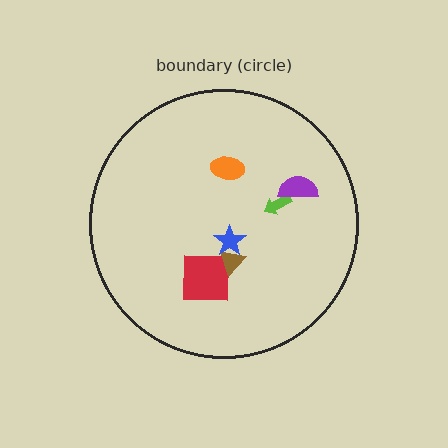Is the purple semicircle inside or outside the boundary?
Inside.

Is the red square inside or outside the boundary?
Inside.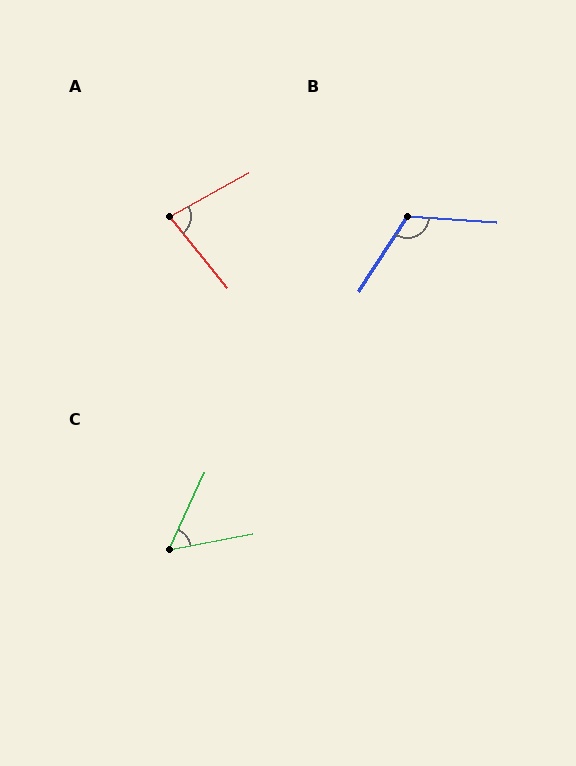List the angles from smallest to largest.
C (54°), A (79°), B (119°).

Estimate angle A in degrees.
Approximately 79 degrees.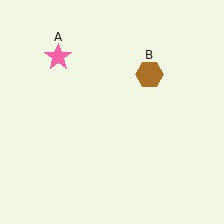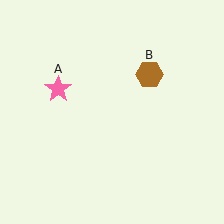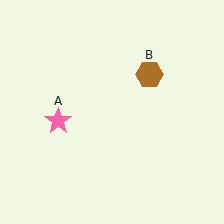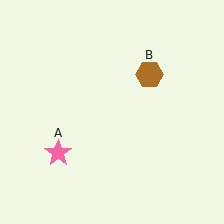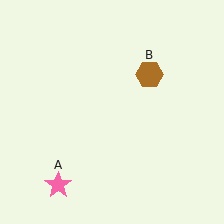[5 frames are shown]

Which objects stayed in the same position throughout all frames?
Brown hexagon (object B) remained stationary.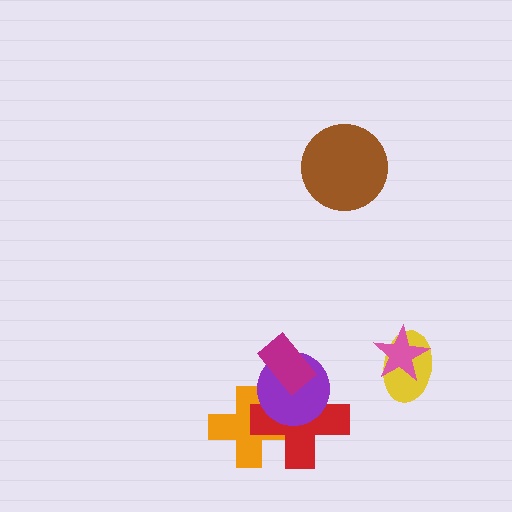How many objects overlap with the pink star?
1 object overlaps with the pink star.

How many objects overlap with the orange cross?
2 objects overlap with the orange cross.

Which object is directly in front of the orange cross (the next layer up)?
The red cross is directly in front of the orange cross.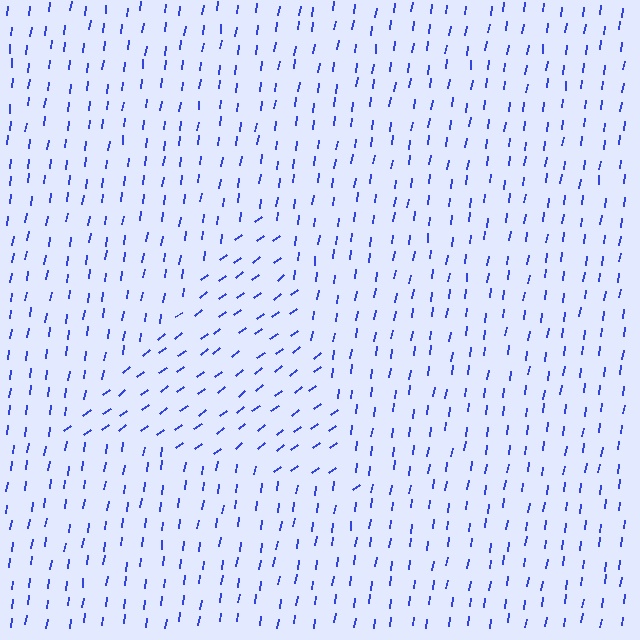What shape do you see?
I see a triangle.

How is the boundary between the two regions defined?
The boundary is defined purely by a change in line orientation (approximately 45 degrees difference). All lines are the same color and thickness.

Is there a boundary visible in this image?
Yes, there is a texture boundary formed by a change in line orientation.